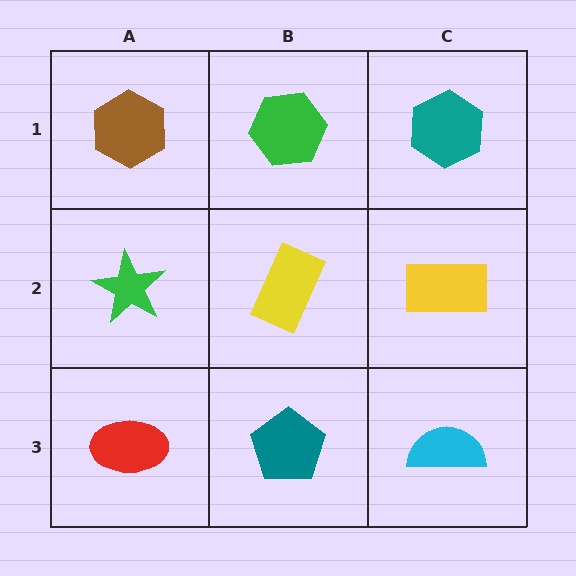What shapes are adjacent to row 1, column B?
A yellow rectangle (row 2, column B), a brown hexagon (row 1, column A), a teal hexagon (row 1, column C).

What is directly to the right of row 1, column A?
A green hexagon.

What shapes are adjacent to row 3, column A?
A green star (row 2, column A), a teal pentagon (row 3, column B).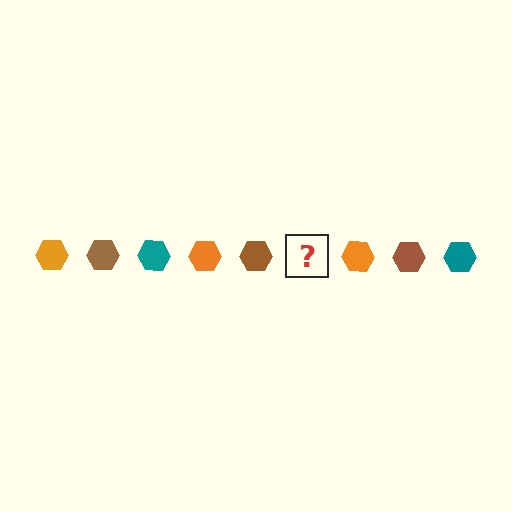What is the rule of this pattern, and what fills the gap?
The rule is that the pattern cycles through orange, brown, teal hexagons. The gap should be filled with a teal hexagon.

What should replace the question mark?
The question mark should be replaced with a teal hexagon.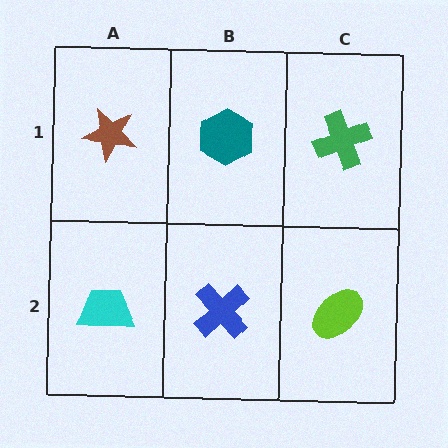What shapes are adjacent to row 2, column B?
A teal hexagon (row 1, column B), a cyan trapezoid (row 2, column A), a lime ellipse (row 2, column C).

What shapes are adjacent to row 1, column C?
A lime ellipse (row 2, column C), a teal hexagon (row 1, column B).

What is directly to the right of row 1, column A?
A teal hexagon.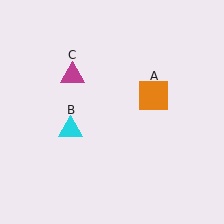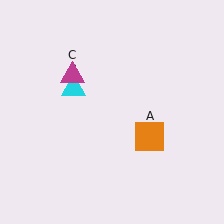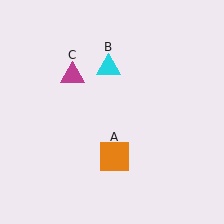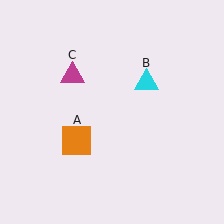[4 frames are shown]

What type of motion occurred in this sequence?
The orange square (object A), cyan triangle (object B) rotated clockwise around the center of the scene.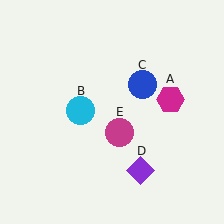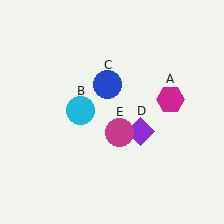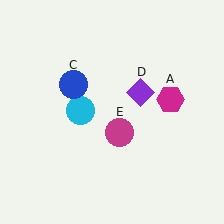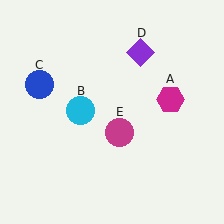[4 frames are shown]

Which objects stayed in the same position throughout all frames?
Magenta hexagon (object A) and cyan circle (object B) and magenta circle (object E) remained stationary.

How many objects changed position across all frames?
2 objects changed position: blue circle (object C), purple diamond (object D).